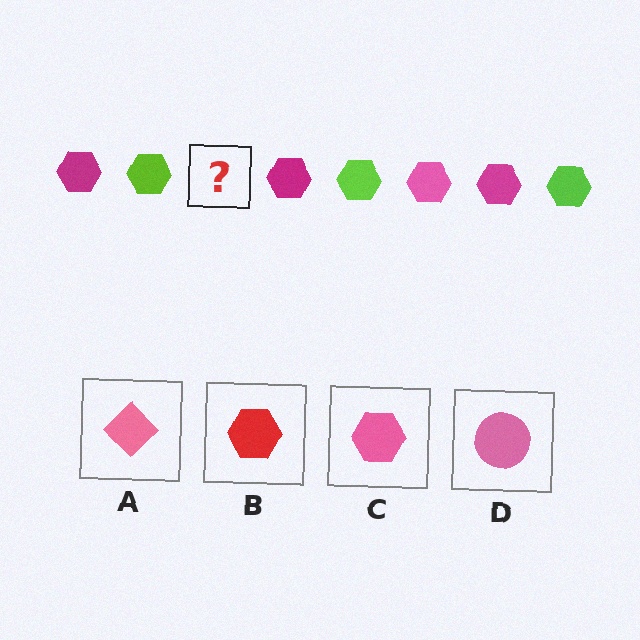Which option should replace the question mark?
Option C.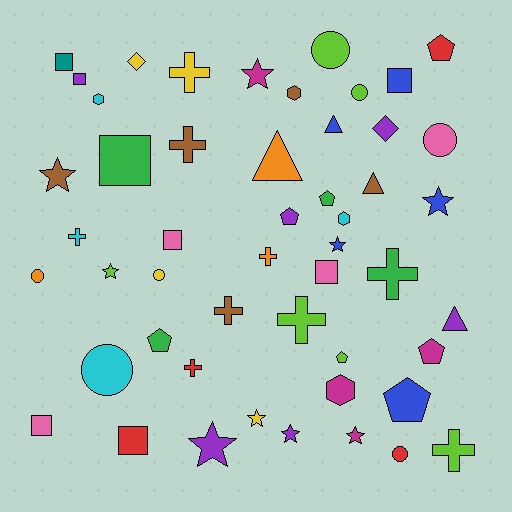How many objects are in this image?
There are 50 objects.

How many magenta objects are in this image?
There are 4 magenta objects.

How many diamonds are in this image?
There are 2 diamonds.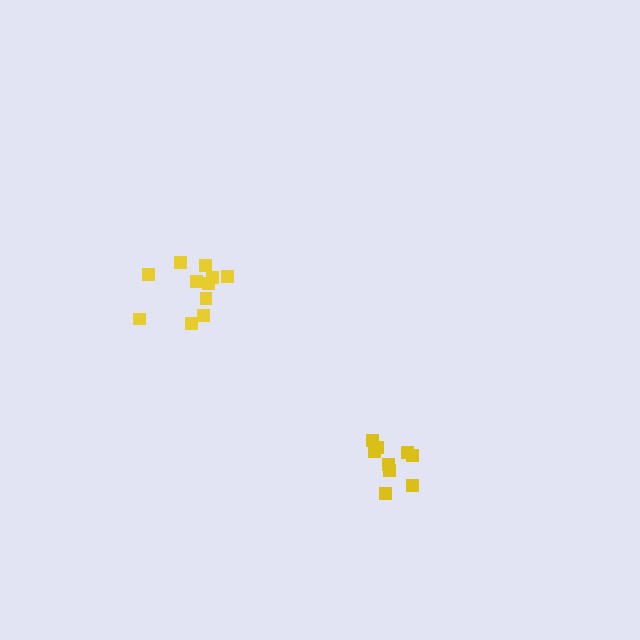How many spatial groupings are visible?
There are 2 spatial groupings.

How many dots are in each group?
Group 1: 9 dots, Group 2: 11 dots (20 total).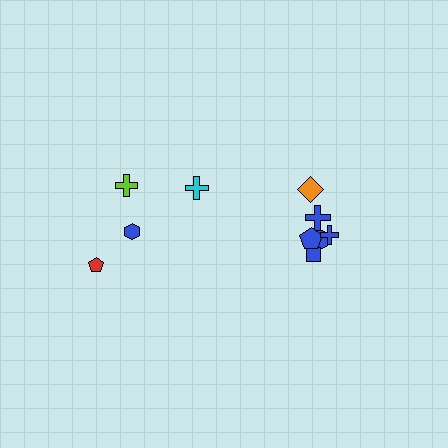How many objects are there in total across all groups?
There are 10 objects.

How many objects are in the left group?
There are 4 objects.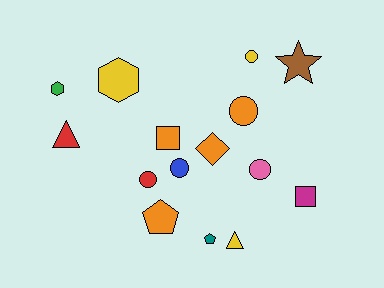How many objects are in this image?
There are 15 objects.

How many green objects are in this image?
There is 1 green object.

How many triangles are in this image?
There are 2 triangles.